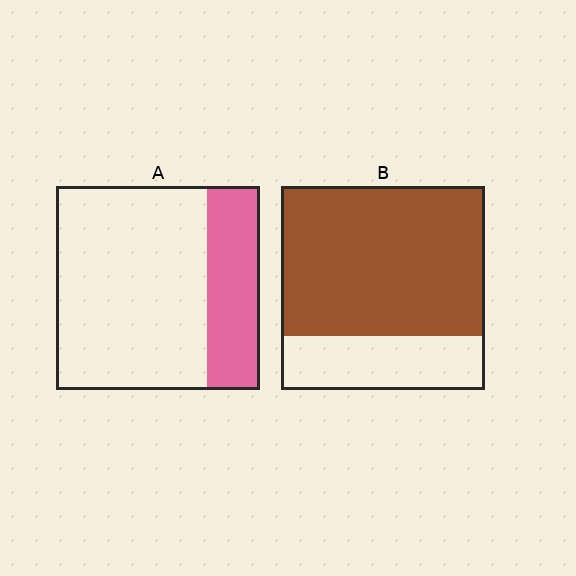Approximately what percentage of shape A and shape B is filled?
A is approximately 25% and B is approximately 75%.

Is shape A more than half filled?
No.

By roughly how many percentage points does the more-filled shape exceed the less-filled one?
By roughly 50 percentage points (B over A).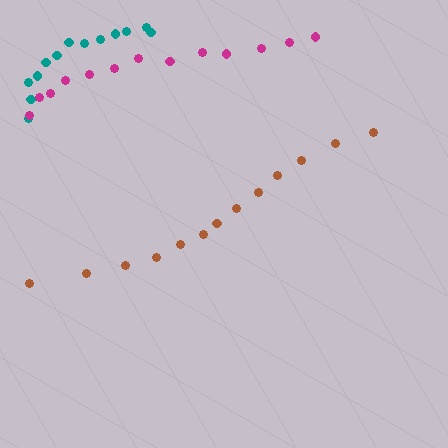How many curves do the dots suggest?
There are 3 distinct paths.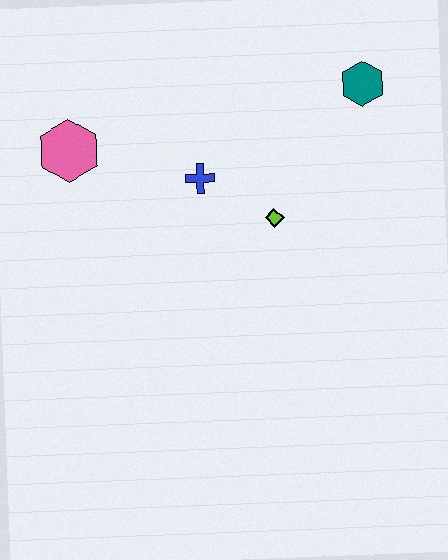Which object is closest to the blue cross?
The lime diamond is closest to the blue cross.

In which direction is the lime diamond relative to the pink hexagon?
The lime diamond is to the right of the pink hexagon.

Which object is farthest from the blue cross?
The teal hexagon is farthest from the blue cross.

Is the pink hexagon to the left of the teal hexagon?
Yes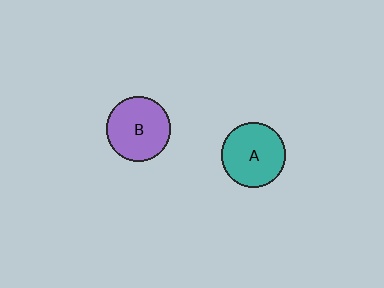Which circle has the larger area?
Circle B (purple).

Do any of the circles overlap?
No, none of the circles overlap.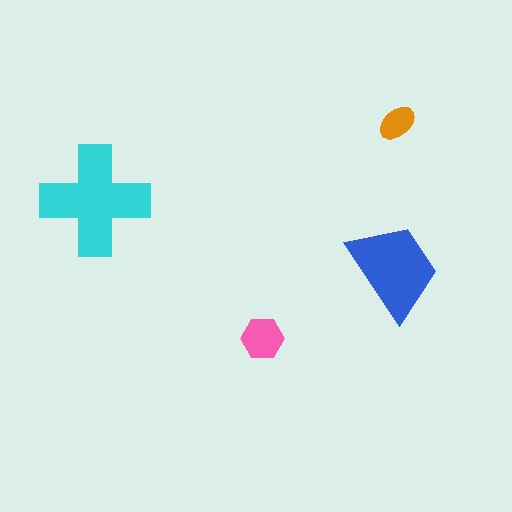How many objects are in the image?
There are 4 objects in the image.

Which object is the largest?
The cyan cross.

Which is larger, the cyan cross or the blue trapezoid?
The cyan cross.